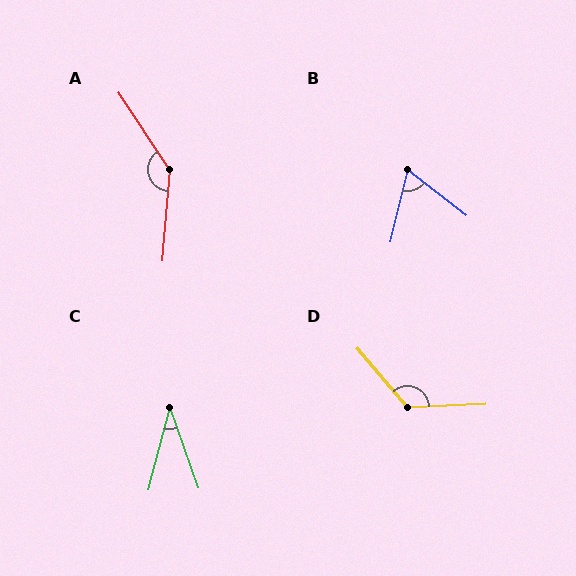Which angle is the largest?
A, at approximately 142 degrees.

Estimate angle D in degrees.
Approximately 128 degrees.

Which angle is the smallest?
C, at approximately 34 degrees.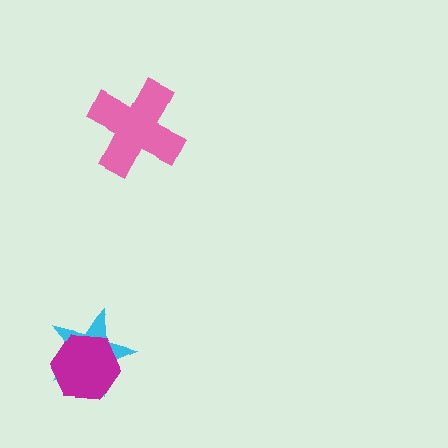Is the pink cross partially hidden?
No, no other shape covers it.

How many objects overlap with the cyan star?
1 object overlaps with the cyan star.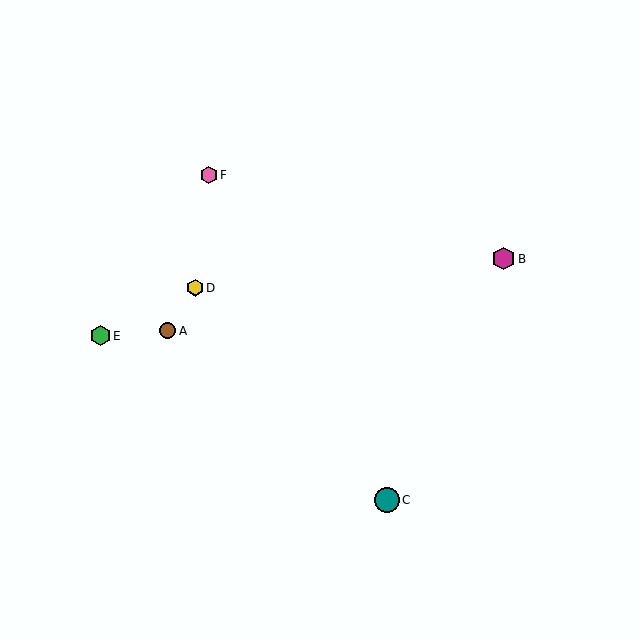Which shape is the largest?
The teal circle (labeled C) is the largest.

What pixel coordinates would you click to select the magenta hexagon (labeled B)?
Click at (503, 259) to select the magenta hexagon B.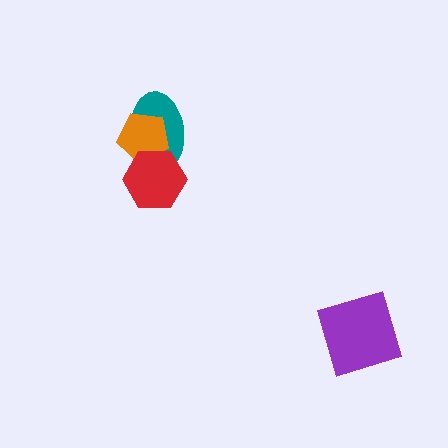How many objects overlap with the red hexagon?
2 objects overlap with the red hexagon.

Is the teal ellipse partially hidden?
Yes, it is partially covered by another shape.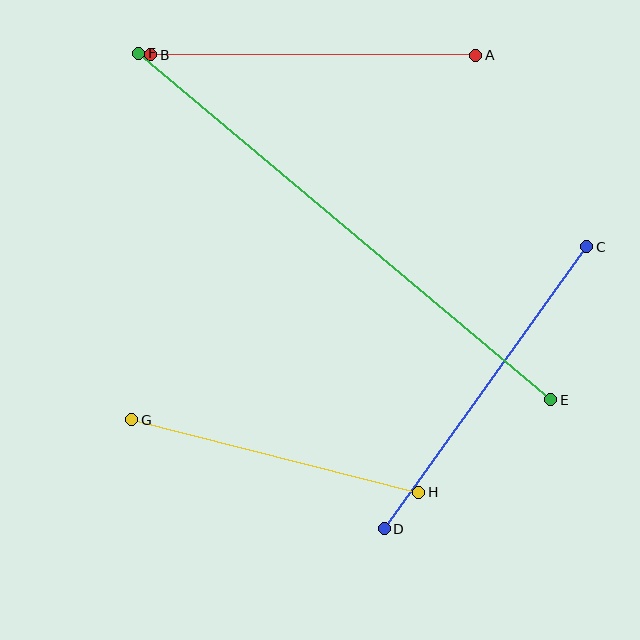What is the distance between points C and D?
The distance is approximately 347 pixels.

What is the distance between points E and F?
The distance is approximately 538 pixels.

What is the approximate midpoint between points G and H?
The midpoint is at approximately (275, 456) pixels.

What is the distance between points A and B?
The distance is approximately 325 pixels.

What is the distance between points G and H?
The distance is approximately 296 pixels.